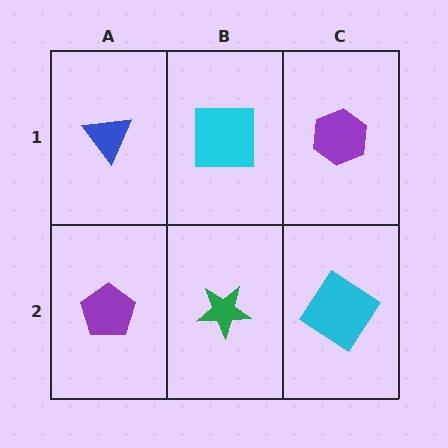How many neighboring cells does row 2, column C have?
2.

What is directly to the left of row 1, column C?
A cyan square.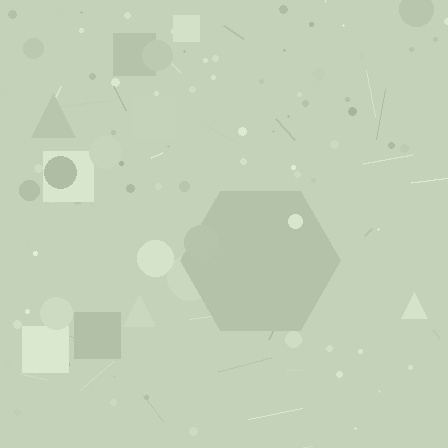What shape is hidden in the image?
A hexagon is hidden in the image.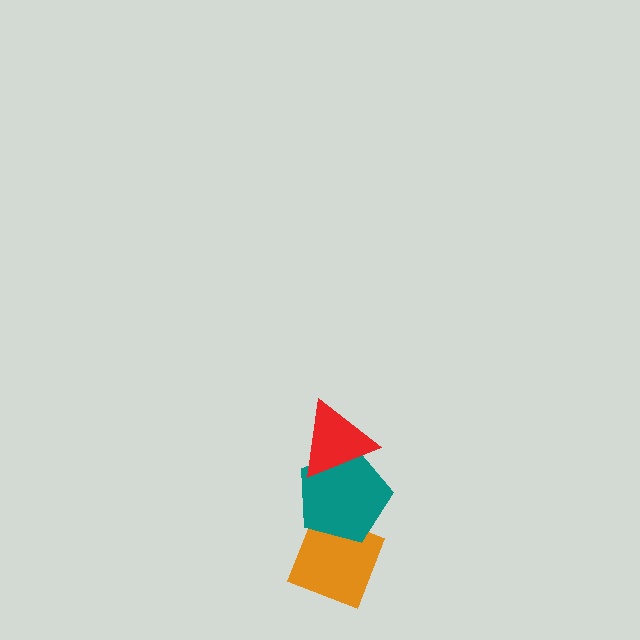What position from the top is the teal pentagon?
The teal pentagon is 2nd from the top.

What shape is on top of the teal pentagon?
The red triangle is on top of the teal pentagon.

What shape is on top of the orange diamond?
The teal pentagon is on top of the orange diamond.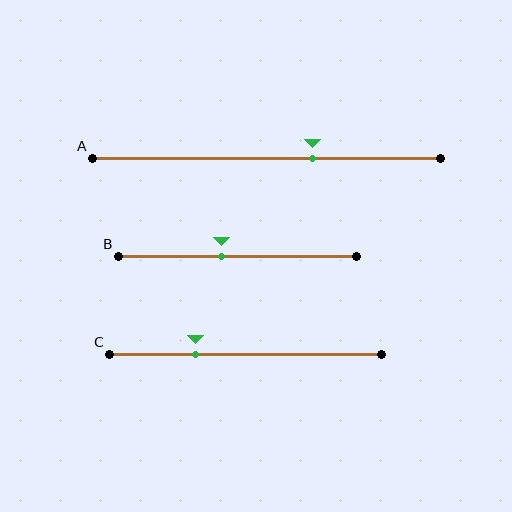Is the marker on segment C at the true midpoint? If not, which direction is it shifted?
No, the marker on segment C is shifted to the left by about 18% of the segment length.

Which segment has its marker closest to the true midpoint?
Segment B has its marker closest to the true midpoint.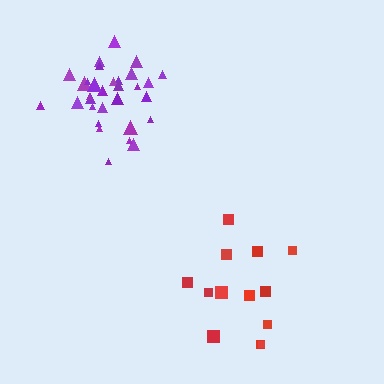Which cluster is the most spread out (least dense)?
Red.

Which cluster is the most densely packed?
Purple.